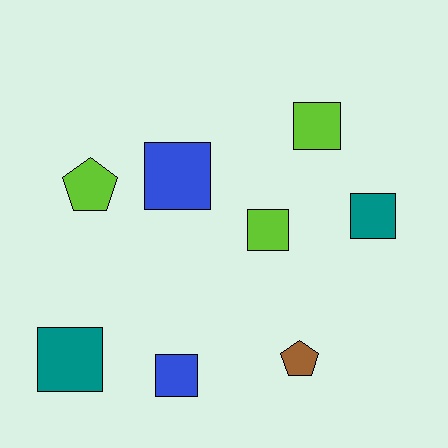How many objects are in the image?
There are 8 objects.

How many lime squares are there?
There are 2 lime squares.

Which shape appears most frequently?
Square, with 6 objects.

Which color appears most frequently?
Lime, with 3 objects.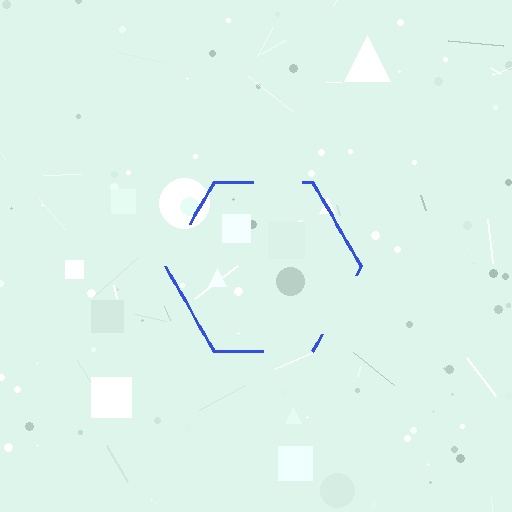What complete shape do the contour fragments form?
The contour fragments form a hexagon.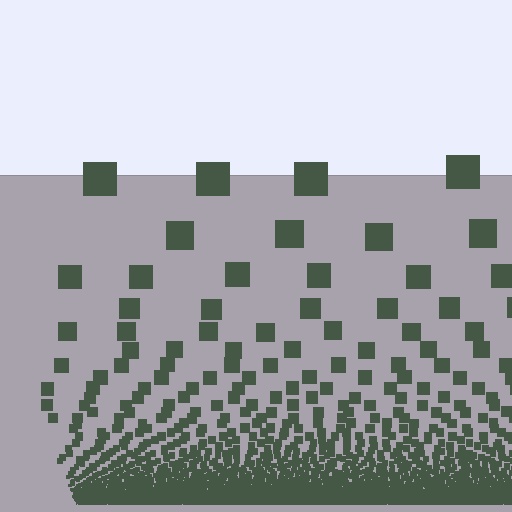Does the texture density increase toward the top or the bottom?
Density increases toward the bottom.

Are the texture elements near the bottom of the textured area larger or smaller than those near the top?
Smaller. The gradient is inverted — elements near the bottom are smaller and denser.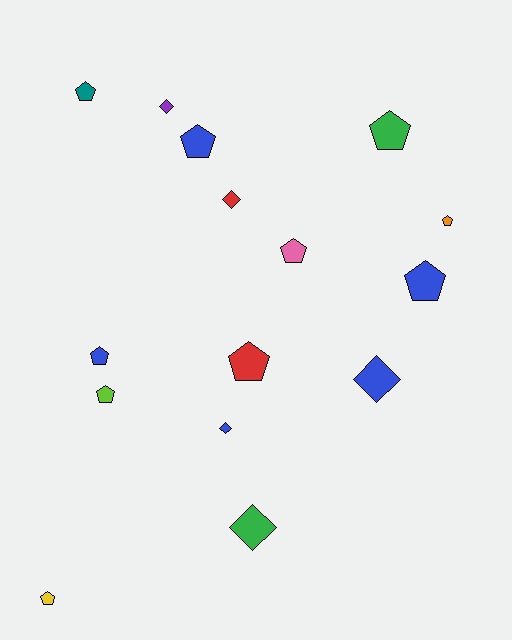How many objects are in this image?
There are 15 objects.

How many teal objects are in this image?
There is 1 teal object.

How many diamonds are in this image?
There are 5 diamonds.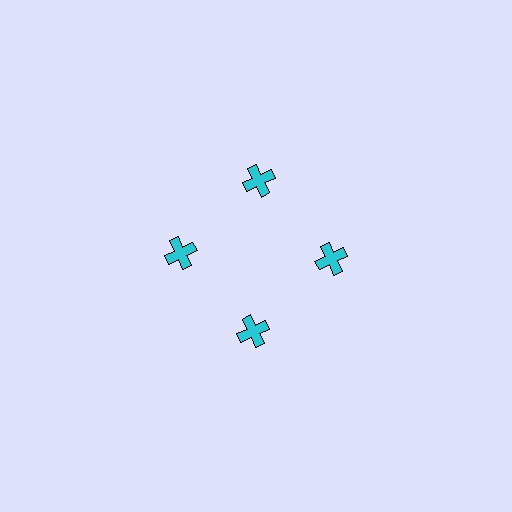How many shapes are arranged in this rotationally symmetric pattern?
There are 4 shapes, arranged in 4 groups of 1.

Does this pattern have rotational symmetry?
Yes, this pattern has 4-fold rotational symmetry. It looks the same after rotating 90 degrees around the center.